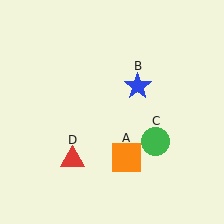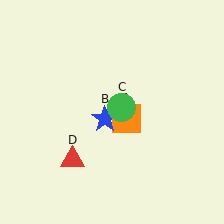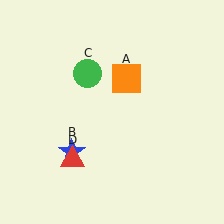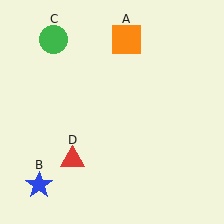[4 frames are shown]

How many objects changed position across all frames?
3 objects changed position: orange square (object A), blue star (object B), green circle (object C).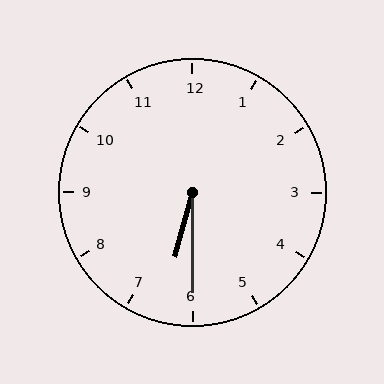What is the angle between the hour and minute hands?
Approximately 15 degrees.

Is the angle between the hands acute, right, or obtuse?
It is acute.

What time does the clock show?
6:30.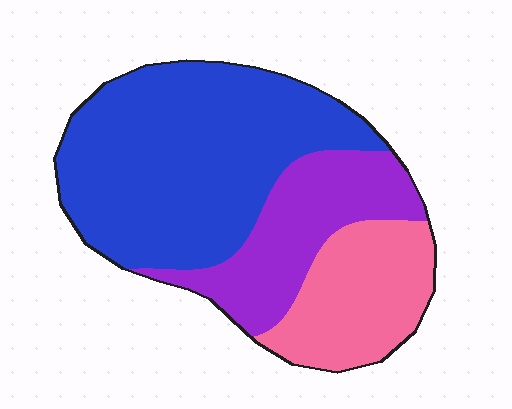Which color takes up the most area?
Blue, at roughly 55%.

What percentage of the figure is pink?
Pink takes up about one fifth (1/5) of the figure.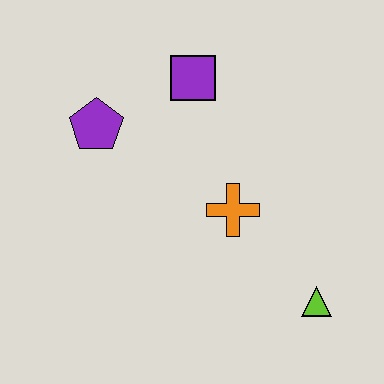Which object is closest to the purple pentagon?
The purple square is closest to the purple pentagon.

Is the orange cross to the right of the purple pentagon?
Yes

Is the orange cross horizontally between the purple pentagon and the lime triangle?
Yes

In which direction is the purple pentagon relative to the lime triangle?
The purple pentagon is to the left of the lime triangle.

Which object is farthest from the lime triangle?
The purple pentagon is farthest from the lime triangle.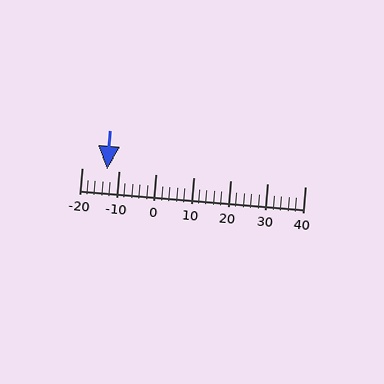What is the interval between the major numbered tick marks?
The major tick marks are spaced 10 units apart.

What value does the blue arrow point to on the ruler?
The blue arrow points to approximately -13.